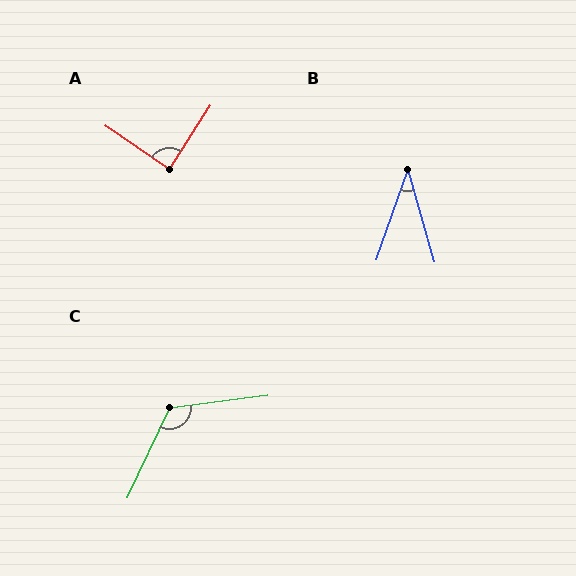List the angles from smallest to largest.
B (35°), A (89°), C (122°).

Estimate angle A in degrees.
Approximately 89 degrees.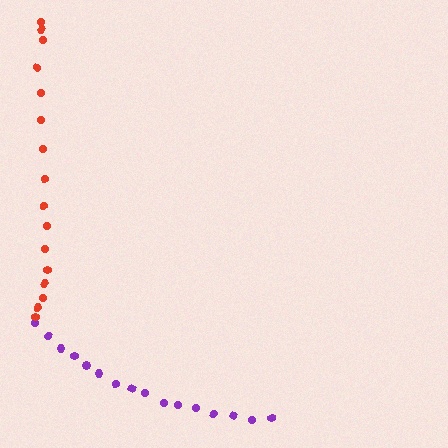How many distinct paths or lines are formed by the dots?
There are 2 distinct paths.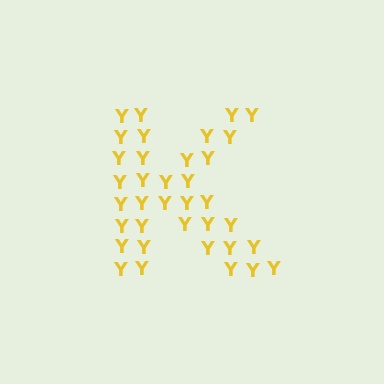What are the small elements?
The small elements are letter Y's.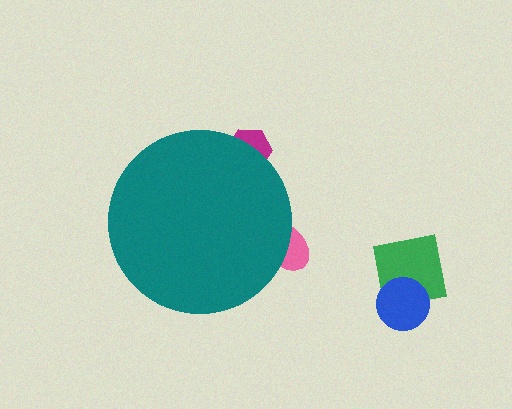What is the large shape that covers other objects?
A teal circle.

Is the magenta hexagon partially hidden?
Yes, the magenta hexagon is partially hidden behind the teal circle.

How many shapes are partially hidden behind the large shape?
2 shapes are partially hidden.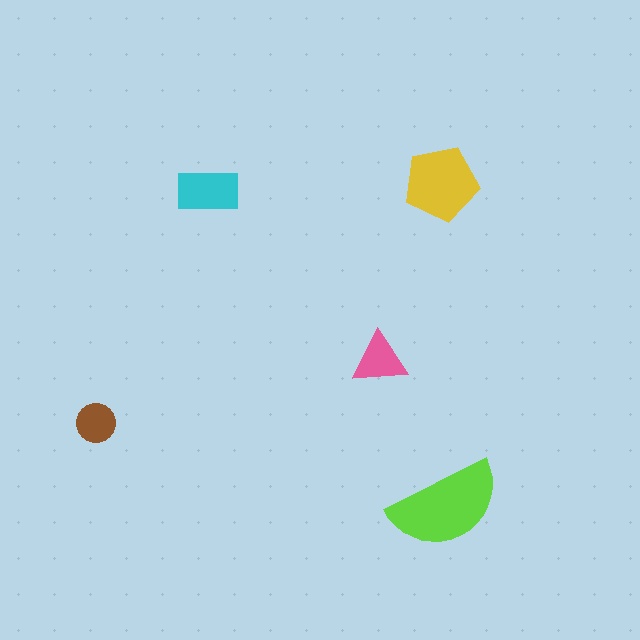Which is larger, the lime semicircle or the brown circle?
The lime semicircle.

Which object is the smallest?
The brown circle.